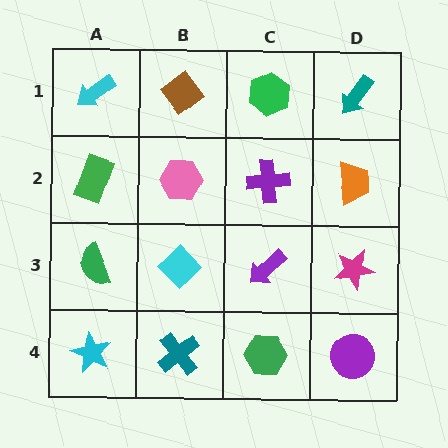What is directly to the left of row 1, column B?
A cyan arrow.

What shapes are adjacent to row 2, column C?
A green hexagon (row 1, column C), a purple arrow (row 3, column C), a pink hexagon (row 2, column B), an orange trapezoid (row 2, column D).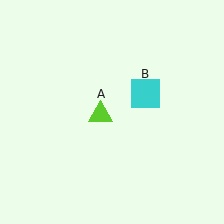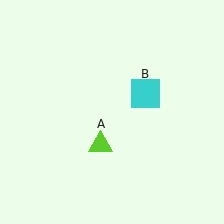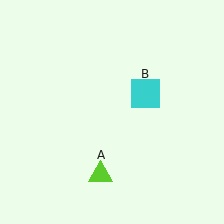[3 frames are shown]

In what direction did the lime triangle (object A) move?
The lime triangle (object A) moved down.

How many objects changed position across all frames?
1 object changed position: lime triangle (object A).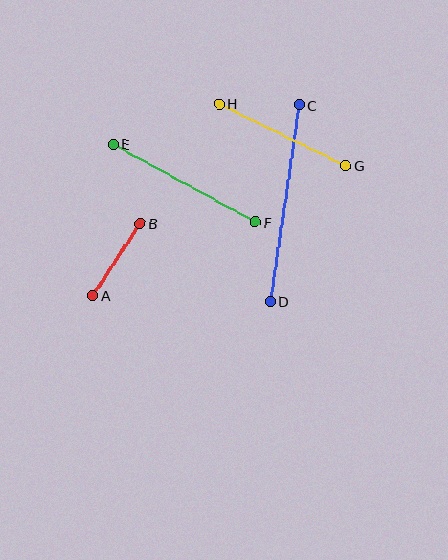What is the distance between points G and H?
The distance is approximately 141 pixels.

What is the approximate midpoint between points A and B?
The midpoint is at approximately (116, 259) pixels.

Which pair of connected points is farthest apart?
Points C and D are farthest apart.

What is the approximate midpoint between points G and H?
The midpoint is at approximately (283, 135) pixels.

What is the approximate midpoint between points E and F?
The midpoint is at approximately (184, 183) pixels.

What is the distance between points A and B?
The distance is approximately 87 pixels.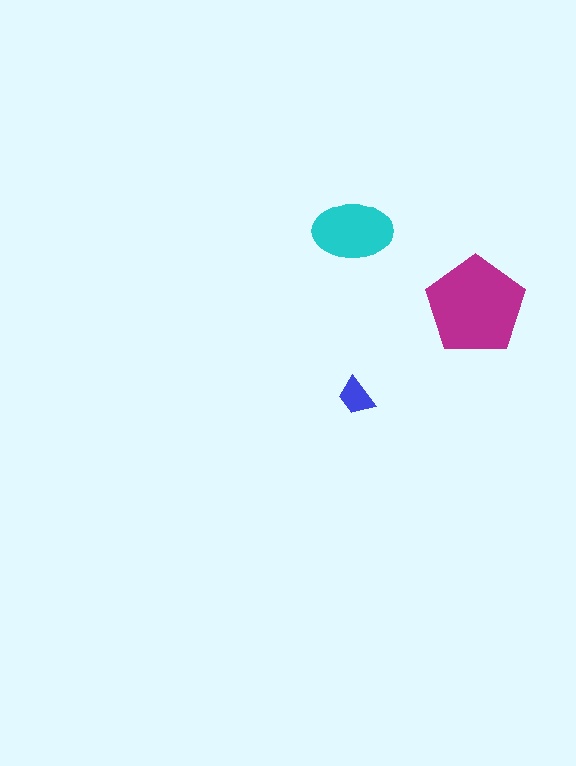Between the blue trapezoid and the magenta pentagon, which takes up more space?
The magenta pentagon.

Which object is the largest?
The magenta pentagon.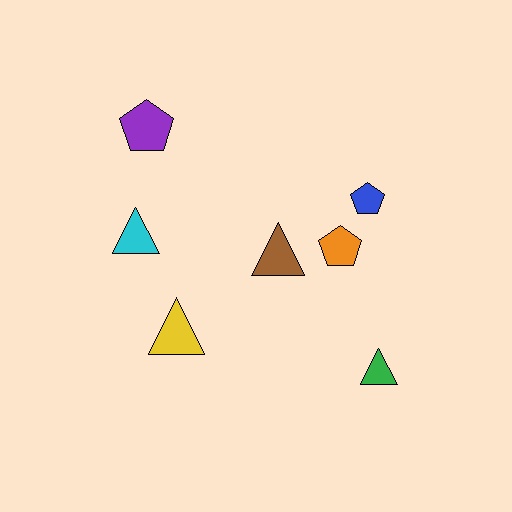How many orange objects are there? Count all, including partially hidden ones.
There is 1 orange object.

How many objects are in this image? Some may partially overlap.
There are 7 objects.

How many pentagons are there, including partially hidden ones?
There are 3 pentagons.